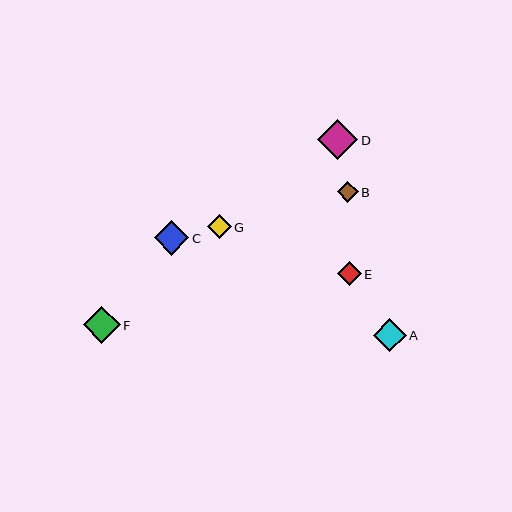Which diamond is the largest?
Diamond D is the largest with a size of approximately 40 pixels.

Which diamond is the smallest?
Diamond B is the smallest with a size of approximately 21 pixels.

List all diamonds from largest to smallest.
From largest to smallest: D, F, C, A, G, E, B.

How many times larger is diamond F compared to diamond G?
Diamond F is approximately 1.5 times the size of diamond G.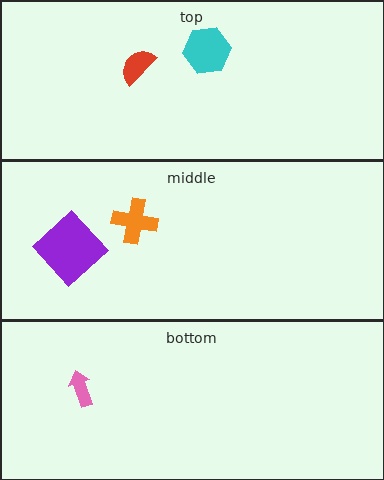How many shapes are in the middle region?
2.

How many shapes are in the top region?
2.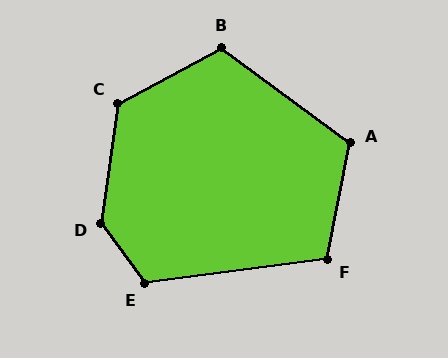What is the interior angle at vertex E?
Approximately 119 degrees (obtuse).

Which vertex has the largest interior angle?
D, at approximately 136 degrees.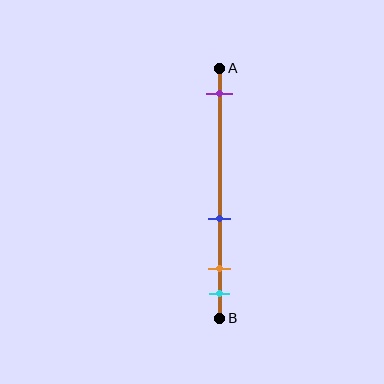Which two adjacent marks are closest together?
The orange and cyan marks are the closest adjacent pair.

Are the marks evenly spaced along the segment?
No, the marks are not evenly spaced.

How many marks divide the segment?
There are 4 marks dividing the segment.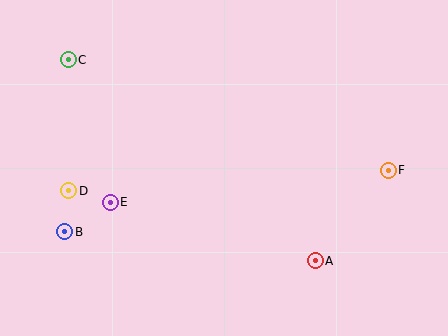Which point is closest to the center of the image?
Point E at (110, 202) is closest to the center.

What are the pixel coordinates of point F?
Point F is at (388, 170).